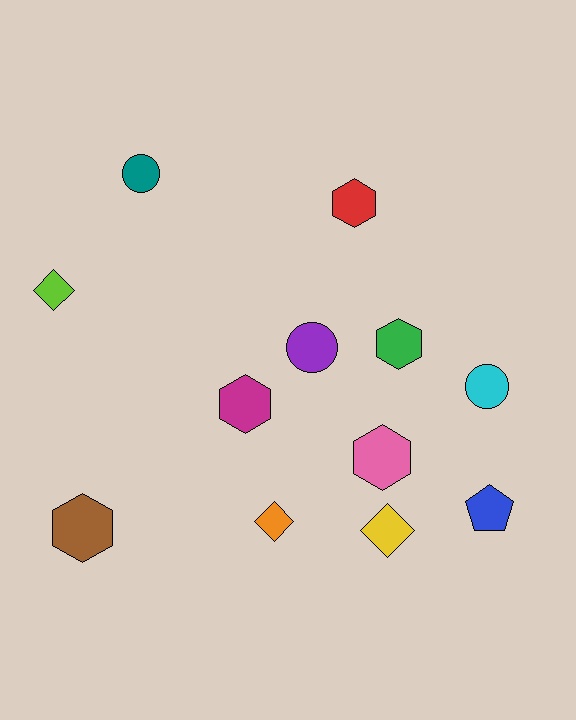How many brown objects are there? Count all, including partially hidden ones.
There is 1 brown object.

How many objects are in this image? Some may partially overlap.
There are 12 objects.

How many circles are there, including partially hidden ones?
There are 3 circles.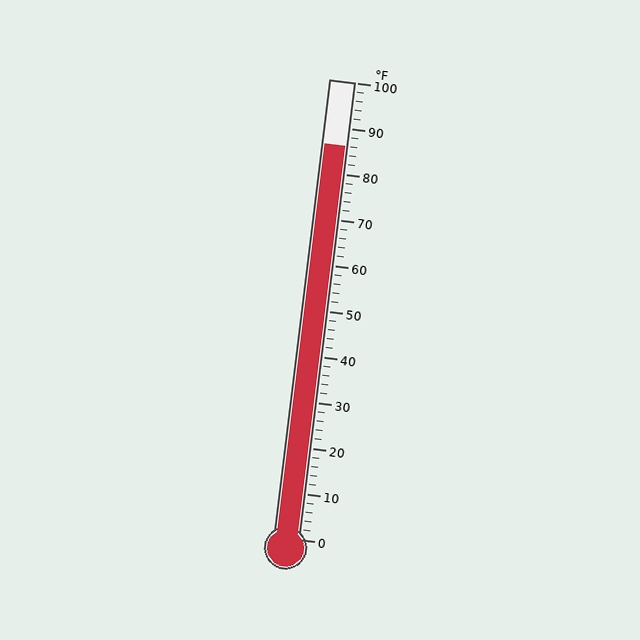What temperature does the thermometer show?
The thermometer shows approximately 86°F.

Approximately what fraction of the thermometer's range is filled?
The thermometer is filled to approximately 85% of its range.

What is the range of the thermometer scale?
The thermometer scale ranges from 0°F to 100°F.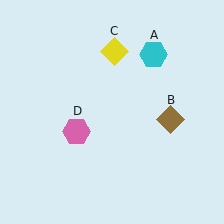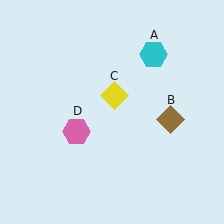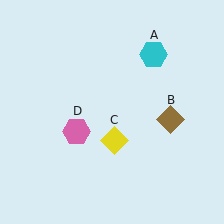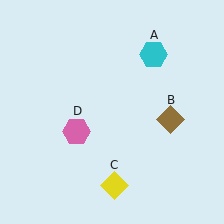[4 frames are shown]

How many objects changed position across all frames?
1 object changed position: yellow diamond (object C).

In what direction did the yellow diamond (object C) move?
The yellow diamond (object C) moved down.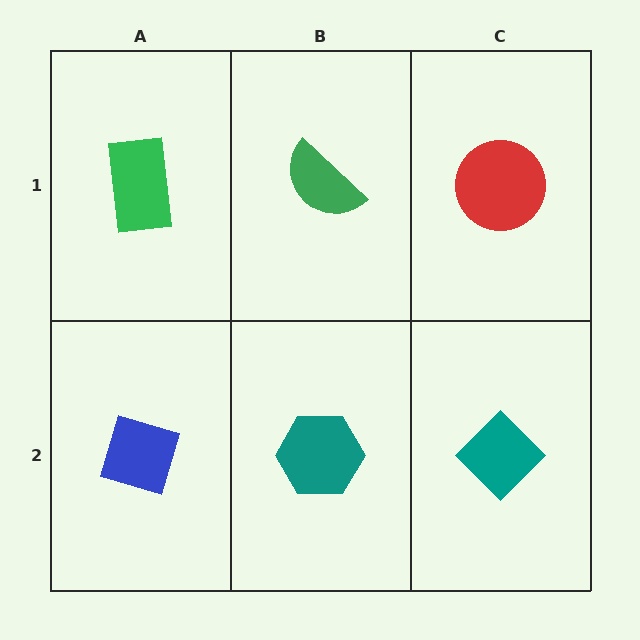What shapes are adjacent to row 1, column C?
A teal diamond (row 2, column C), a green semicircle (row 1, column B).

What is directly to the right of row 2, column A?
A teal hexagon.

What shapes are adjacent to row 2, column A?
A green rectangle (row 1, column A), a teal hexagon (row 2, column B).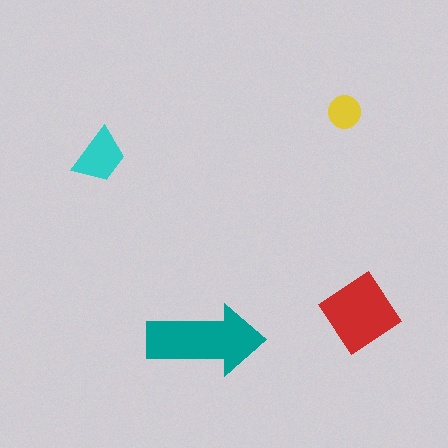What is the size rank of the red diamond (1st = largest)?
2nd.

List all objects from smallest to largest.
The yellow circle, the cyan trapezoid, the red diamond, the teal arrow.